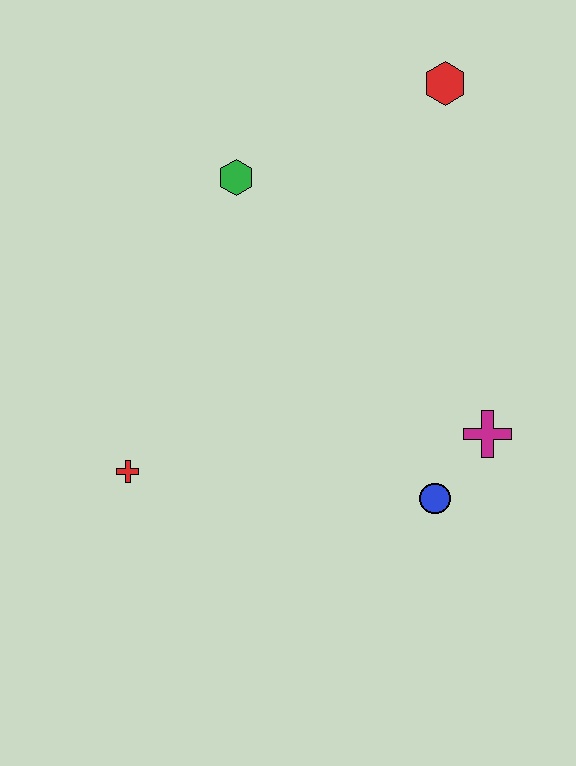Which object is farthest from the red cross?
The red hexagon is farthest from the red cross.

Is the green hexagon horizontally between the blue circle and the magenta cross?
No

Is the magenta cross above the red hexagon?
No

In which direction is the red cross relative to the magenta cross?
The red cross is to the left of the magenta cross.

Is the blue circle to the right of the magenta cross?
No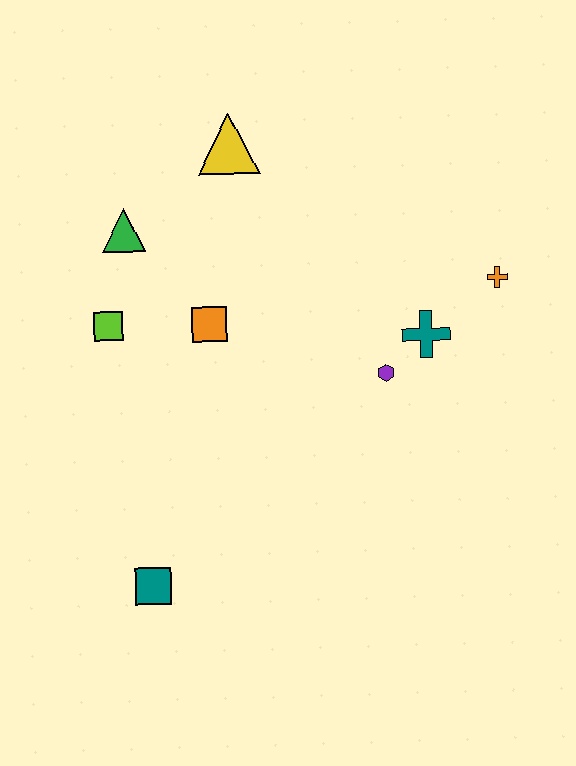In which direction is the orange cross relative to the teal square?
The orange cross is to the right of the teal square.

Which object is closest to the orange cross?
The teal cross is closest to the orange cross.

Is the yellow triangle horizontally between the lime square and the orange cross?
Yes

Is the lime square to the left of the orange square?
Yes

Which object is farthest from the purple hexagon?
The teal square is farthest from the purple hexagon.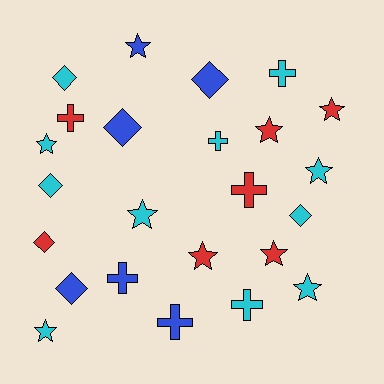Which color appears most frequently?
Cyan, with 11 objects.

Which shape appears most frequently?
Star, with 10 objects.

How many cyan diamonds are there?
There are 3 cyan diamonds.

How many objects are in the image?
There are 24 objects.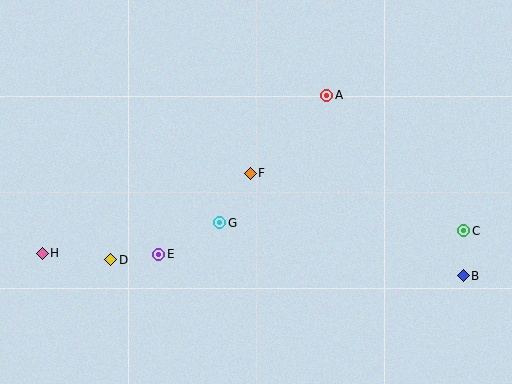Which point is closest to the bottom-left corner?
Point H is closest to the bottom-left corner.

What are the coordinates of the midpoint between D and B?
The midpoint between D and B is at (287, 268).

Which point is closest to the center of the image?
Point F at (250, 173) is closest to the center.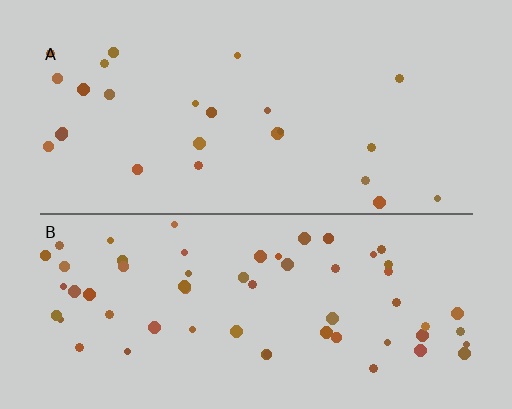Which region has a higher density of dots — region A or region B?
B (the bottom).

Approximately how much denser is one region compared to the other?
Approximately 2.4× — region B over region A.